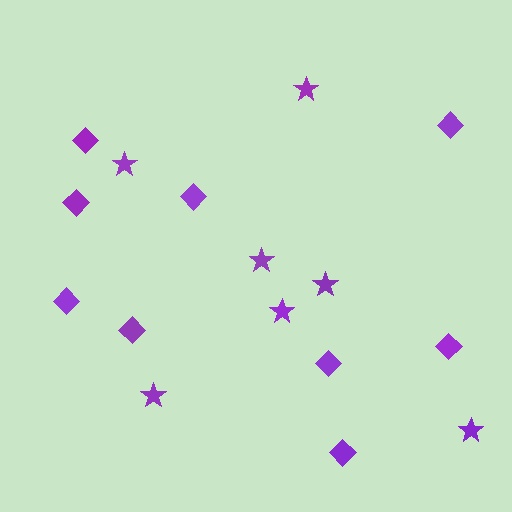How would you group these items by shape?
There are 2 groups: one group of stars (7) and one group of diamonds (9).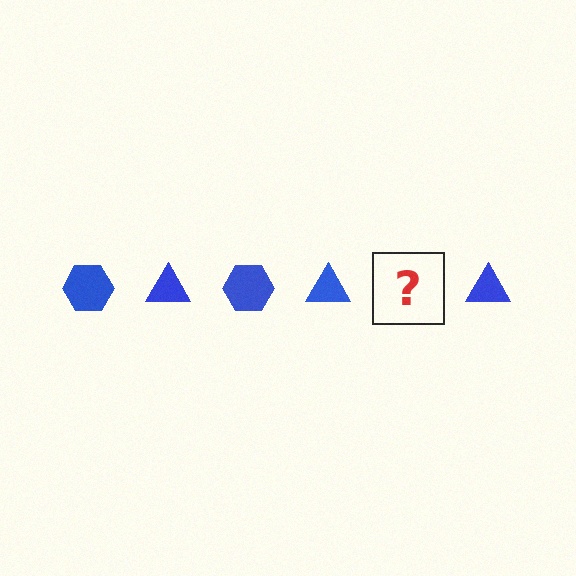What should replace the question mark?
The question mark should be replaced with a blue hexagon.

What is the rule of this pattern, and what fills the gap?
The rule is that the pattern cycles through hexagon, triangle shapes in blue. The gap should be filled with a blue hexagon.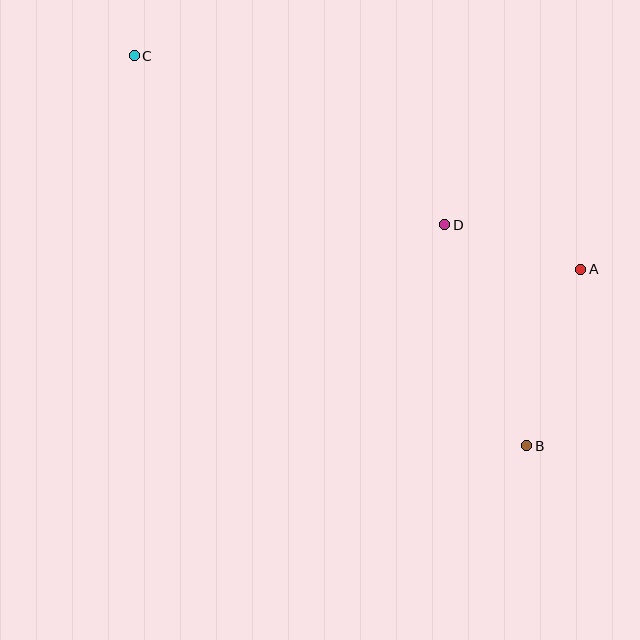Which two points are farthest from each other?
Points B and C are farthest from each other.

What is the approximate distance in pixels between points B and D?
The distance between B and D is approximately 236 pixels.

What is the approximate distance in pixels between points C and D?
The distance between C and D is approximately 353 pixels.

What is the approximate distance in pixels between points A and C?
The distance between A and C is approximately 495 pixels.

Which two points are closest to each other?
Points A and D are closest to each other.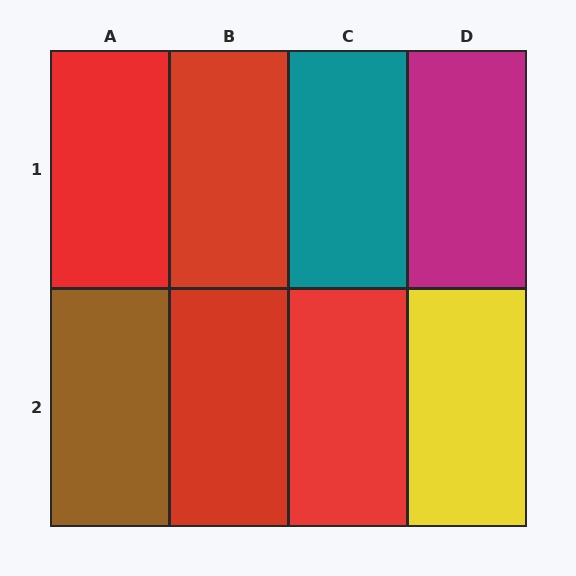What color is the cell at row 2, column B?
Red.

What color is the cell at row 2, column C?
Red.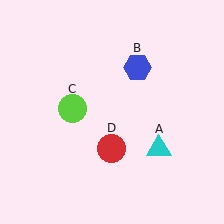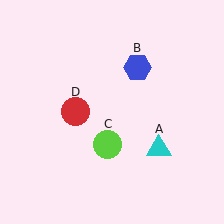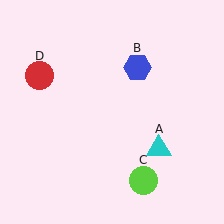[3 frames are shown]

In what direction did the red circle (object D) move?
The red circle (object D) moved up and to the left.